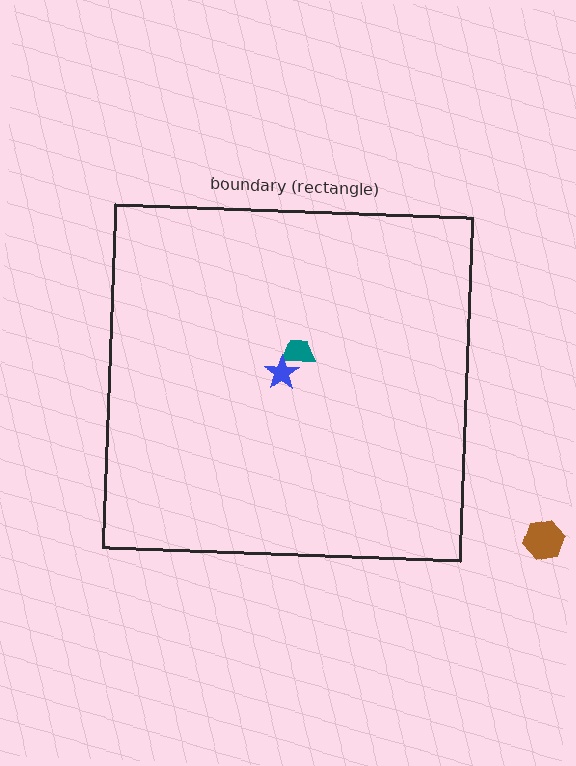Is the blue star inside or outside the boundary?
Inside.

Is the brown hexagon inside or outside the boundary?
Outside.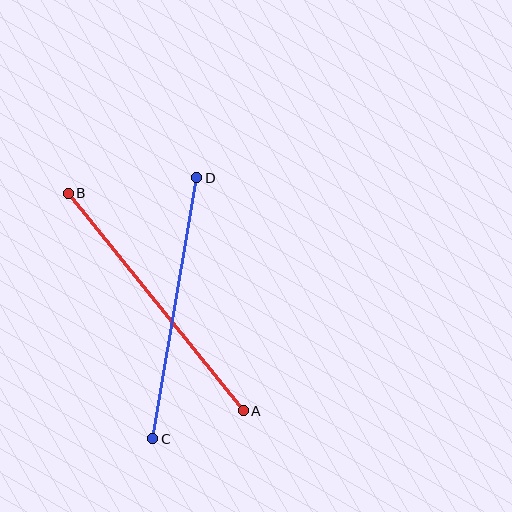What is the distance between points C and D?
The distance is approximately 264 pixels.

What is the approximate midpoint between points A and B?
The midpoint is at approximately (156, 302) pixels.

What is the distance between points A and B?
The distance is approximately 279 pixels.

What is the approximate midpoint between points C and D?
The midpoint is at approximately (175, 308) pixels.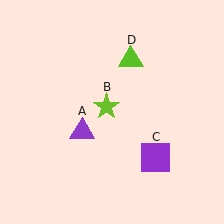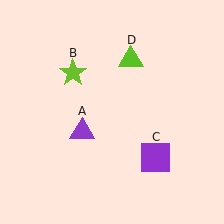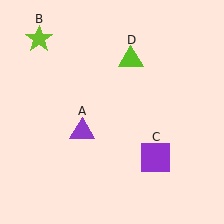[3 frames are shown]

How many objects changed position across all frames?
1 object changed position: lime star (object B).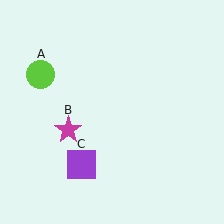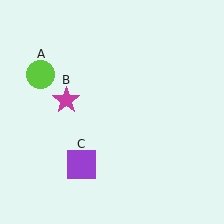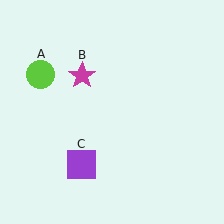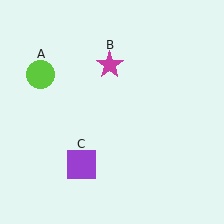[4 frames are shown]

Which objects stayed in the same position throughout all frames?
Lime circle (object A) and purple square (object C) remained stationary.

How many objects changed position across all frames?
1 object changed position: magenta star (object B).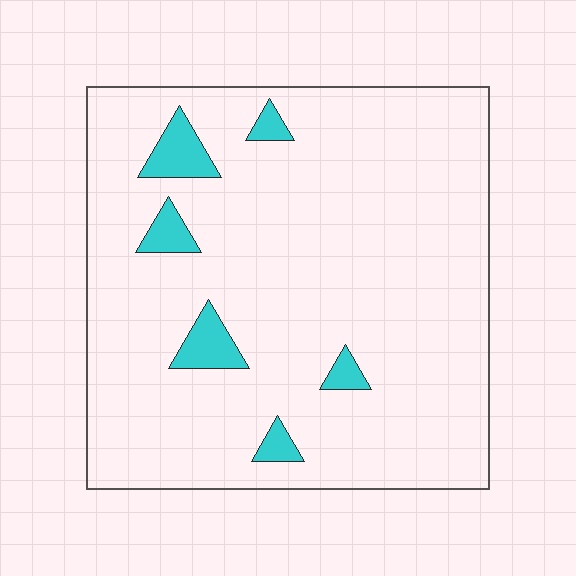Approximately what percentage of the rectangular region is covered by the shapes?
Approximately 5%.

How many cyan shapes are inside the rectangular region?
6.